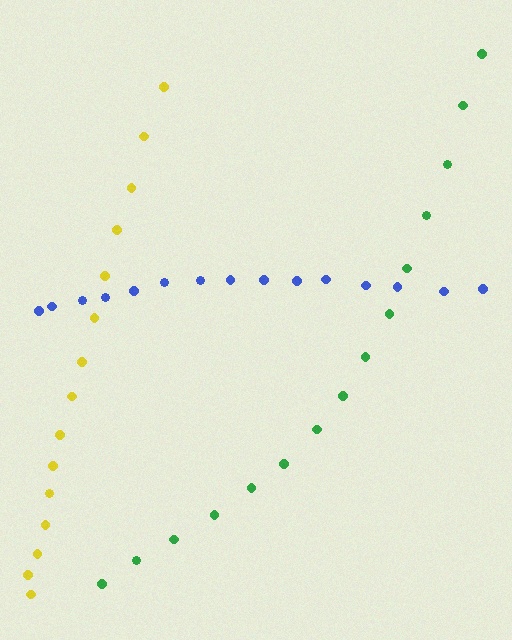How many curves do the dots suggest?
There are 3 distinct paths.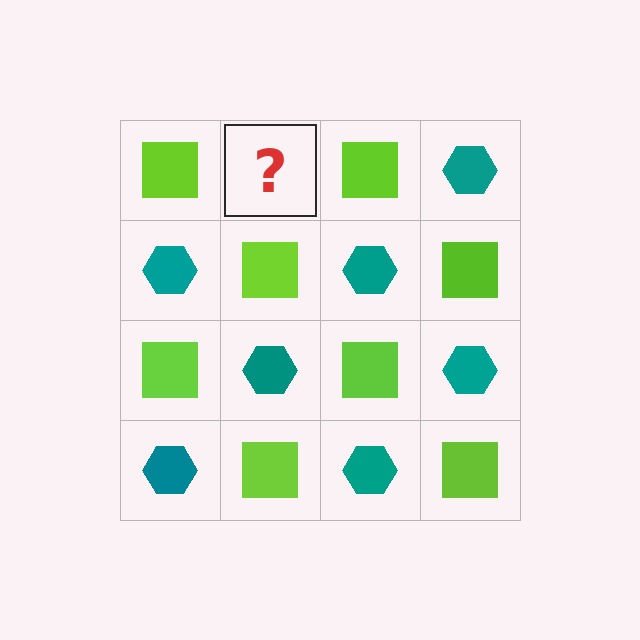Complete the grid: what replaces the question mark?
The question mark should be replaced with a teal hexagon.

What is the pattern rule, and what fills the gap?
The rule is that it alternates lime square and teal hexagon in a checkerboard pattern. The gap should be filled with a teal hexagon.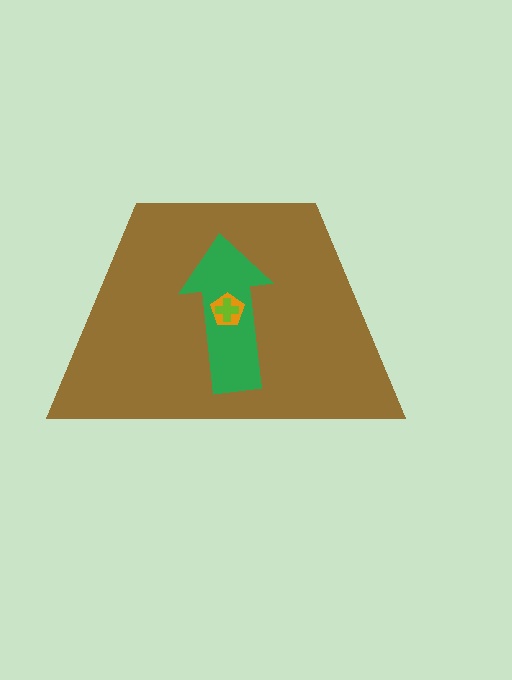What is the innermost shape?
The lime cross.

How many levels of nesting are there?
4.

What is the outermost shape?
The brown trapezoid.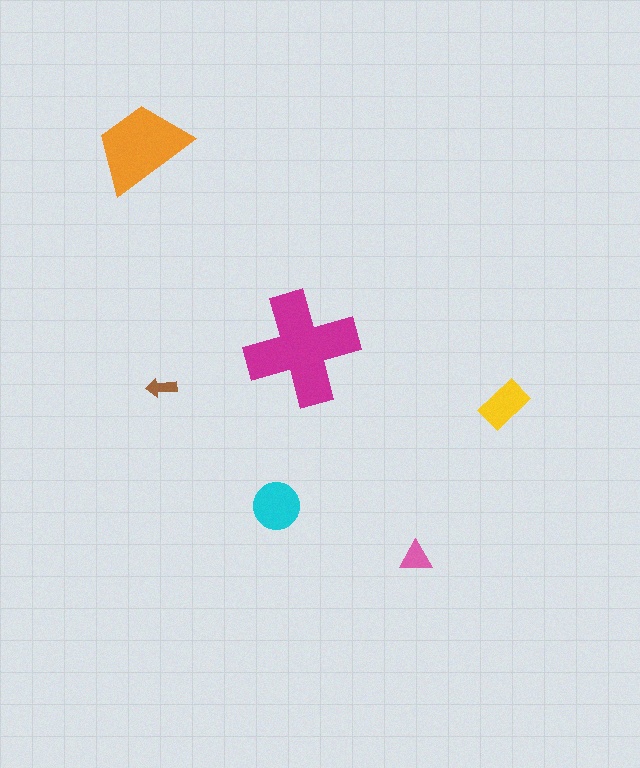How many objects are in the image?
There are 6 objects in the image.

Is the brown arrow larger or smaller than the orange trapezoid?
Smaller.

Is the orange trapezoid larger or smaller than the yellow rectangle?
Larger.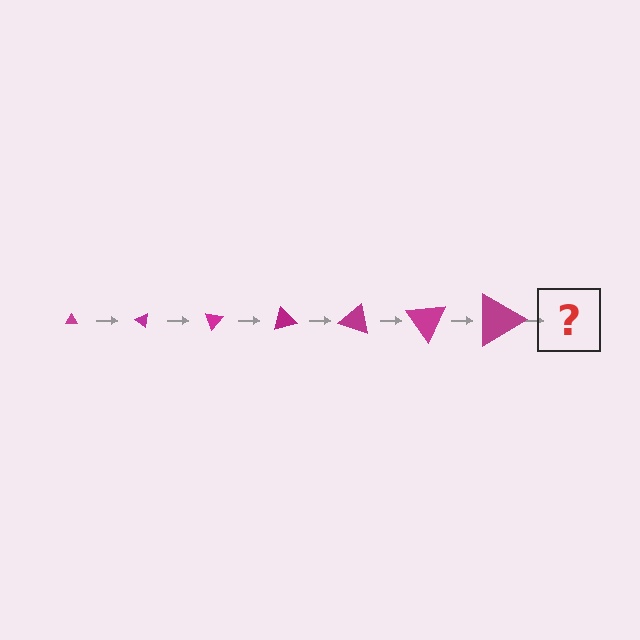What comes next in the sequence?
The next element should be a triangle, larger than the previous one and rotated 245 degrees from the start.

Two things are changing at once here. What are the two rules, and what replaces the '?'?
The two rules are that the triangle grows larger each step and it rotates 35 degrees each step. The '?' should be a triangle, larger than the previous one and rotated 245 degrees from the start.